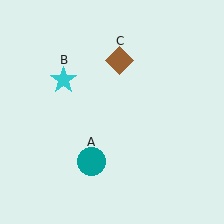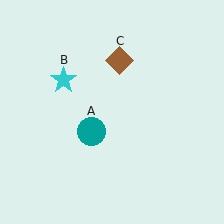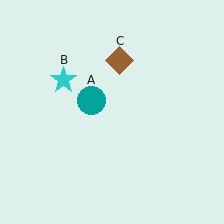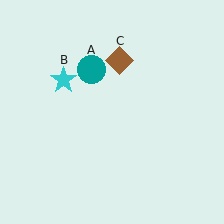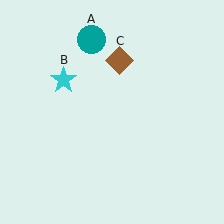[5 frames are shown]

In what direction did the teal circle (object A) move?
The teal circle (object A) moved up.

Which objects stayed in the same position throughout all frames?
Cyan star (object B) and brown diamond (object C) remained stationary.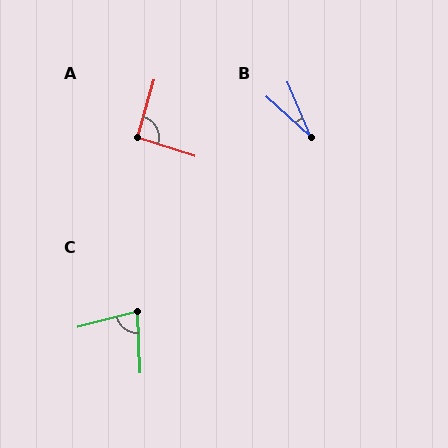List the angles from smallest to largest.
B (24°), C (78°), A (91°).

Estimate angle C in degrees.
Approximately 78 degrees.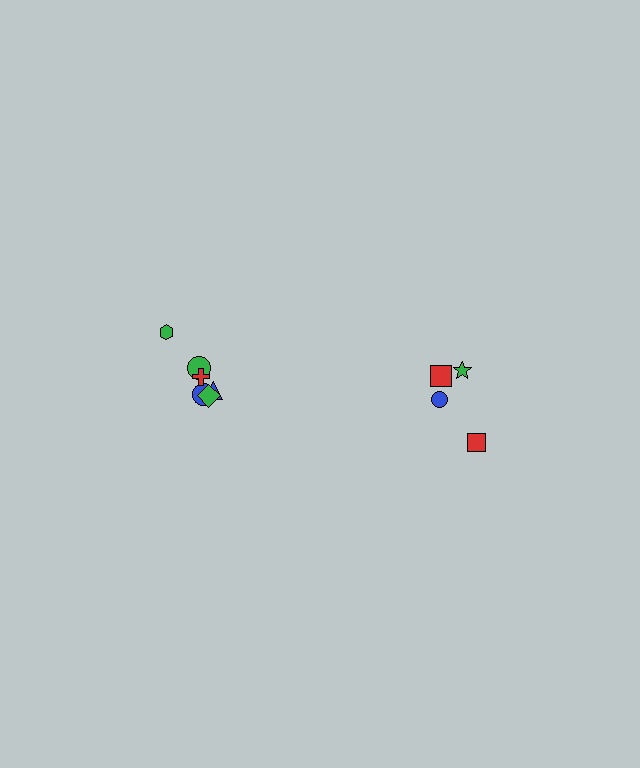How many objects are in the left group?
There are 6 objects.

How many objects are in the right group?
There are 4 objects.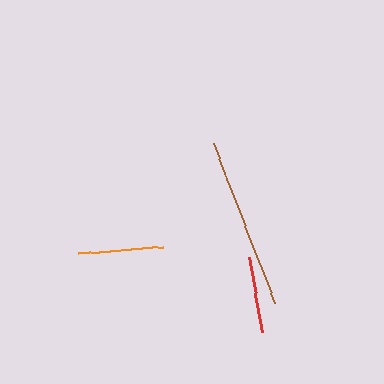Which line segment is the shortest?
The red line is the shortest at approximately 76 pixels.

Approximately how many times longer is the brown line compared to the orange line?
The brown line is approximately 2.0 times the length of the orange line.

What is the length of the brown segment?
The brown segment is approximately 171 pixels long.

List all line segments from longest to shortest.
From longest to shortest: brown, orange, red.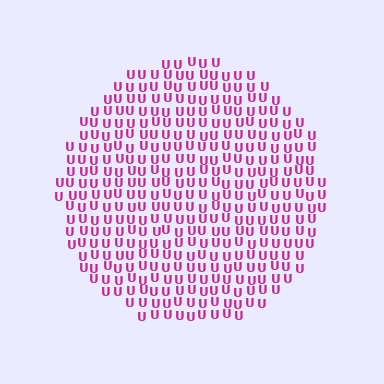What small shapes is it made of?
It is made of small letter U's.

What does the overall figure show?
The overall figure shows a circle.